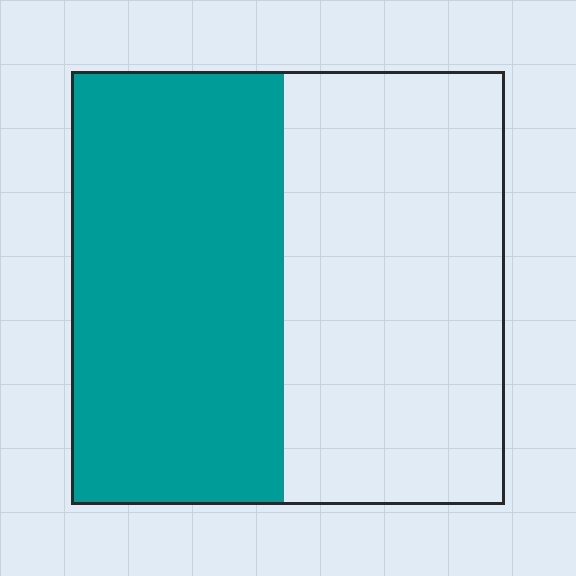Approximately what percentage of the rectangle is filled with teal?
Approximately 50%.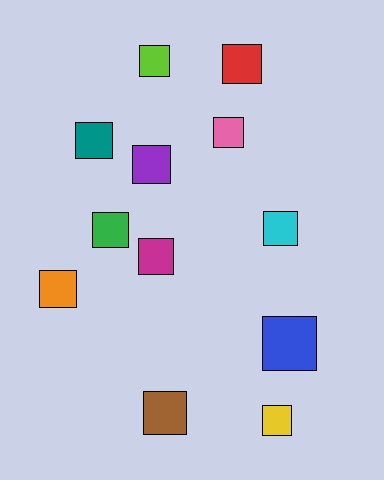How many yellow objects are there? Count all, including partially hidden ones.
There is 1 yellow object.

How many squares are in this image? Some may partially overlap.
There are 12 squares.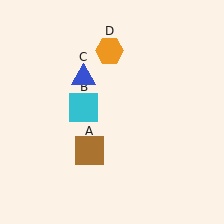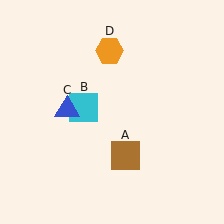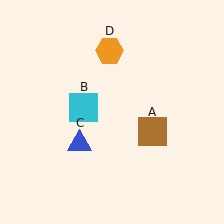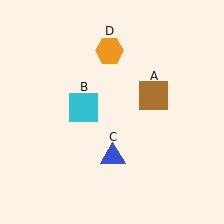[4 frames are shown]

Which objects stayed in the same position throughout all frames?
Cyan square (object B) and orange hexagon (object D) remained stationary.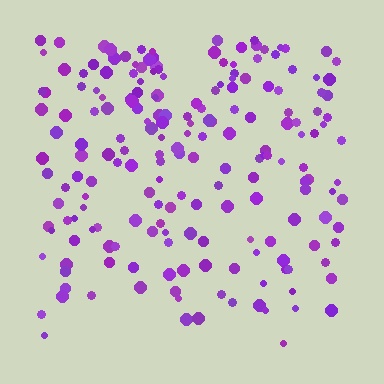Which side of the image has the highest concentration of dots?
The top.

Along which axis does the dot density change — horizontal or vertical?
Vertical.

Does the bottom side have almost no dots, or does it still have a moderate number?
Still a moderate number, just noticeably fewer than the top.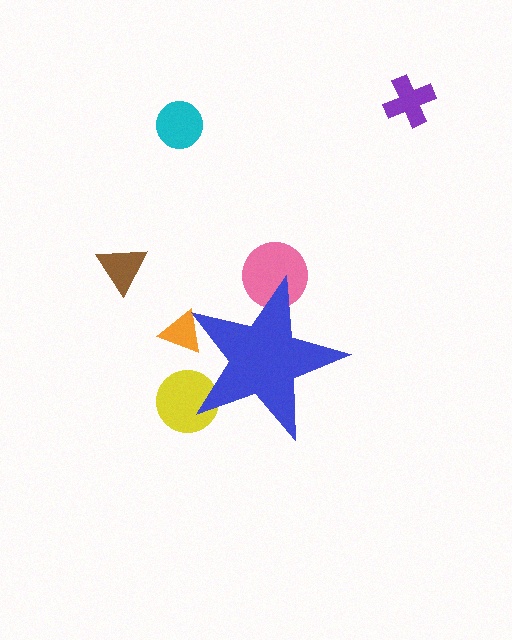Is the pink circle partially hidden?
Yes, the pink circle is partially hidden behind the blue star.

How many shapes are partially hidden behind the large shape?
3 shapes are partially hidden.